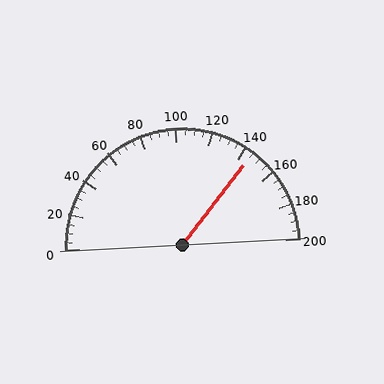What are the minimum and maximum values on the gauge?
The gauge ranges from 0 to 200.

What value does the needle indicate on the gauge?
The needle indicates approximately 145.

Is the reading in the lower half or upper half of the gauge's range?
The reading is in the upper half of the range (0 to 200).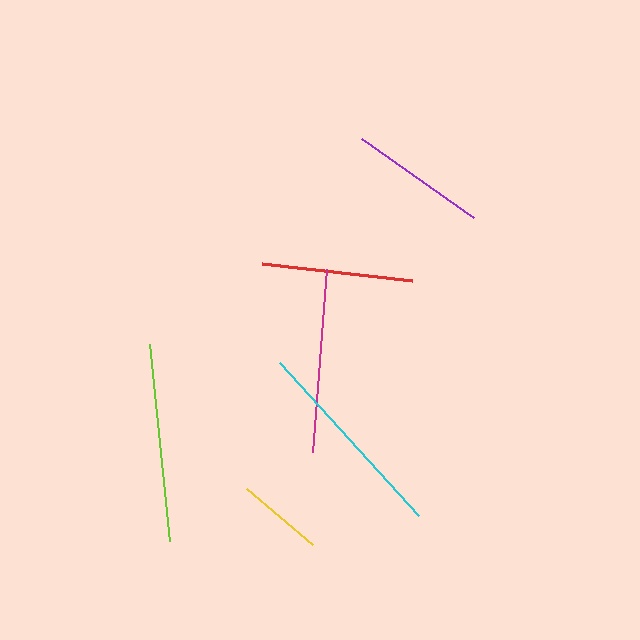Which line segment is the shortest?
The yellow line is the shortest at approximately 87 pixels.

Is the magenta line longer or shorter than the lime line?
The lime line is longer than the magenta line.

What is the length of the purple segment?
The purple segment is approximately 138 pixels long.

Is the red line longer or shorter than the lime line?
The lime line is longer than the red line.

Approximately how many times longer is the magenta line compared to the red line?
The magenta line is approximately 1.2 times the length of the red line.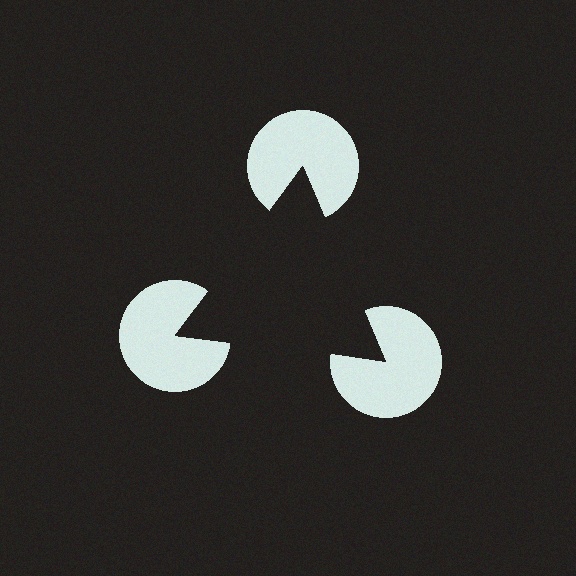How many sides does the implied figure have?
3 sides.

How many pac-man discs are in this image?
There are 3 — one at each vertex of the illusory triangle.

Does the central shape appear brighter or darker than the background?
It typically appears slightly darker than the background, even though no actual brightness change is drawn.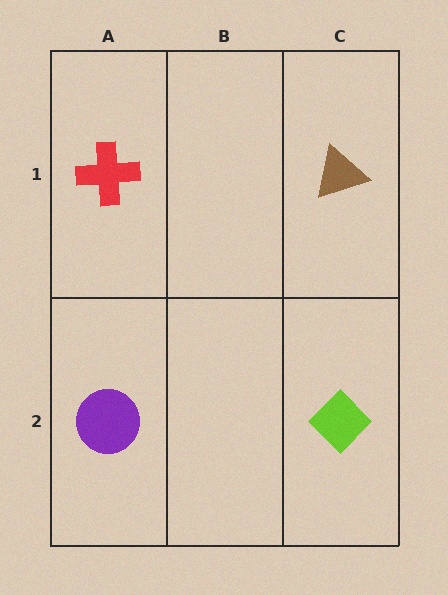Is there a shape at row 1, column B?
No, that cell is empty.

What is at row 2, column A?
A purple circle.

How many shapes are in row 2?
2 shapes.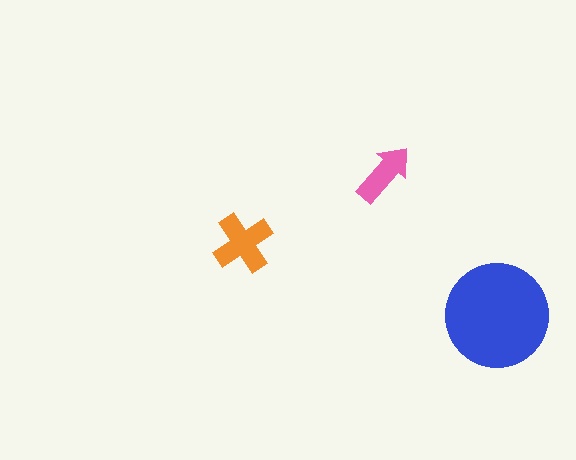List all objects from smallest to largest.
The pink arrow, the orange cross, the blue circle.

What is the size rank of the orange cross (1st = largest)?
2nd.